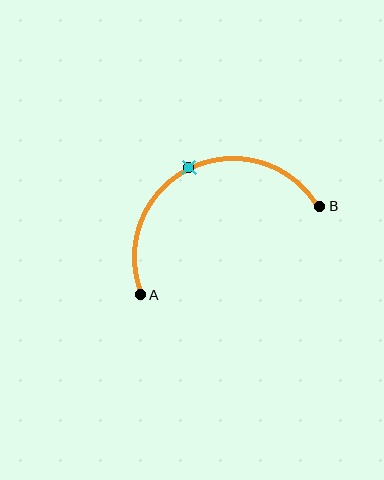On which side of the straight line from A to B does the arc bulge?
The arc bulges above the straight line connecting A and B.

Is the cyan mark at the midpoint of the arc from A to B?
Yes. The cyan mark lies on the arc at equal arc-length from both A and B — it is the arc midpoint.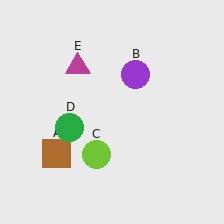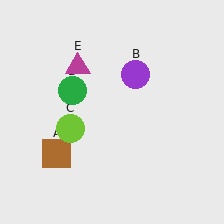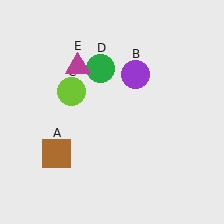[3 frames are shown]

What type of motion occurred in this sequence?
The lime circle (object C), green circle (object D) rotated clockwise around the center of the scene.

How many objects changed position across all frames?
2 objects changed position: lime circle (object C), green circle (object D).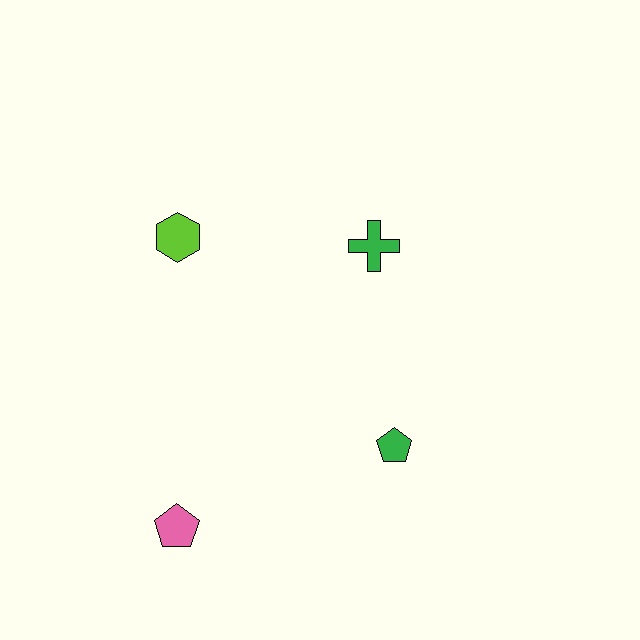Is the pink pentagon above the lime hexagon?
No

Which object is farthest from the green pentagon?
The lime hexagon is farthest from the green pentagon.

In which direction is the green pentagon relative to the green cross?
The green pentagon is below the green cross.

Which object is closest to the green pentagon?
The green cross is closest to the green pentagon.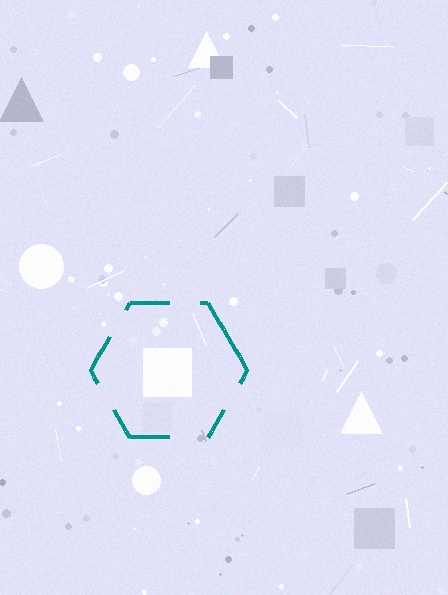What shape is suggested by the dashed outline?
The dashed outline suggests a hexagon.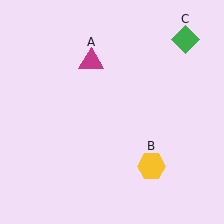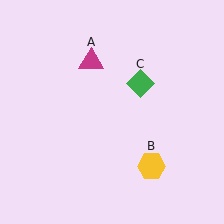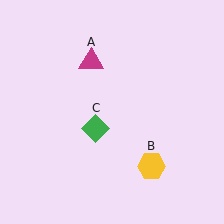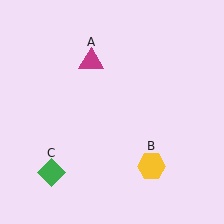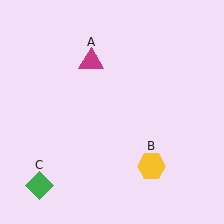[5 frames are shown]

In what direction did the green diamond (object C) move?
The green diamond (object C) moved down and to the left.